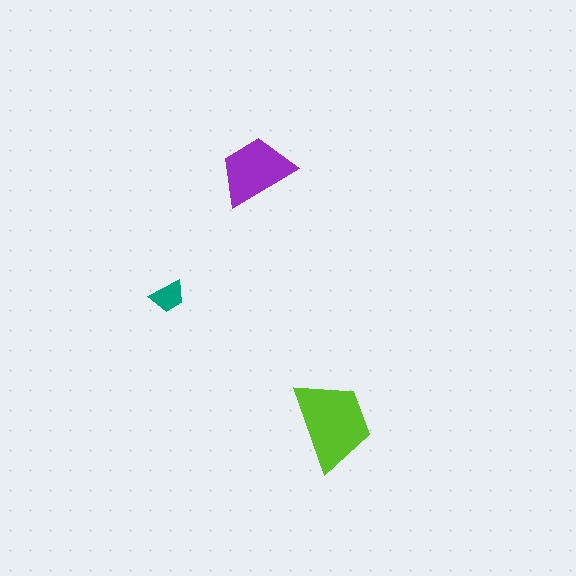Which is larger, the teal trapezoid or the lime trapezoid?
The lime one.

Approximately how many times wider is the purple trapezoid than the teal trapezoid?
About 2 times wider.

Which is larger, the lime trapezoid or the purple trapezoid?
The lime one.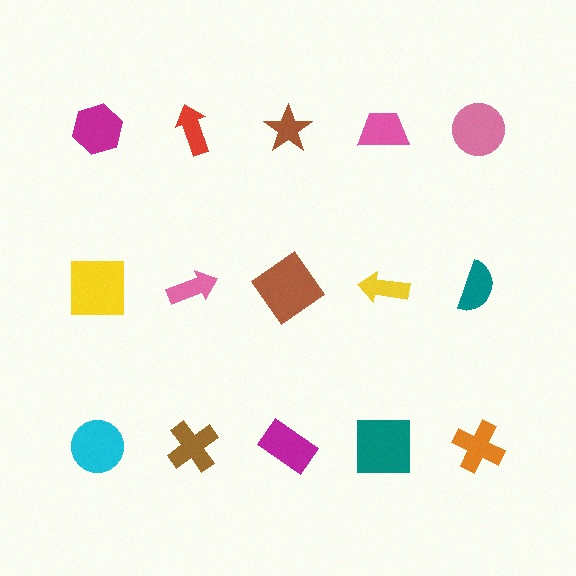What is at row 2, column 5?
A teal semicircle.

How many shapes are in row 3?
5 shapes.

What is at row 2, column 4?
A yellow arrow.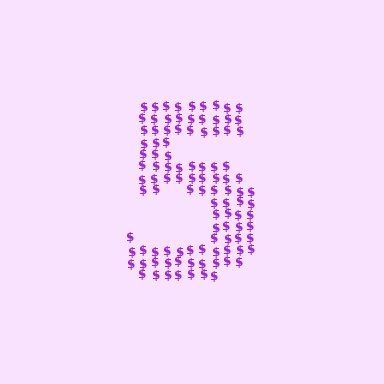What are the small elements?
The small elements are dollar signs.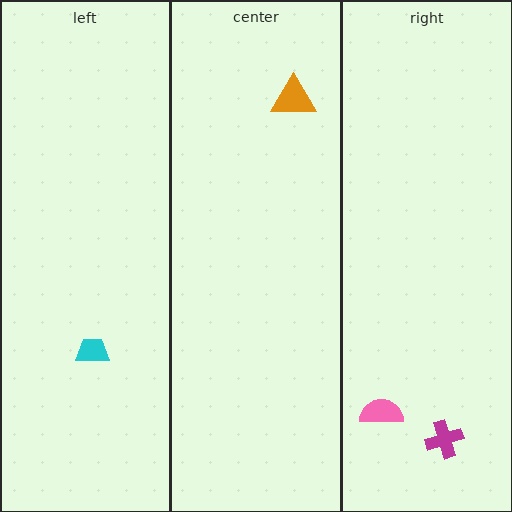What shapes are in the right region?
The pink semicircle, the magenta cross.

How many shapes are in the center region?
1.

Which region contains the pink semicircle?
The right region.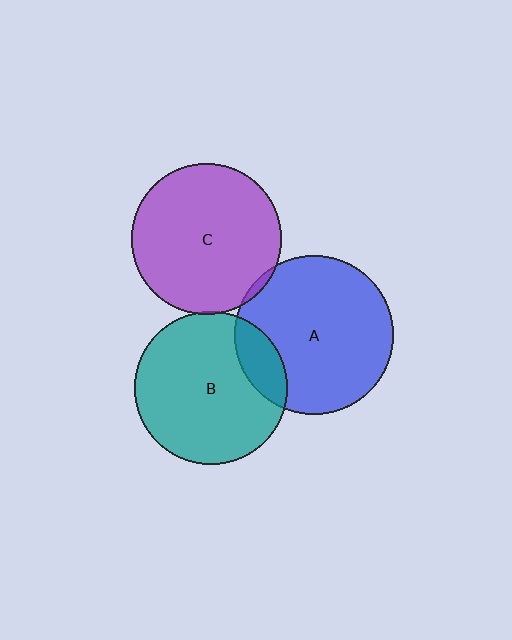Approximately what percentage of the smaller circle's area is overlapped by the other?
Approximately 5%.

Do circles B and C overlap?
Yes.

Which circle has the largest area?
Circle A (blue).